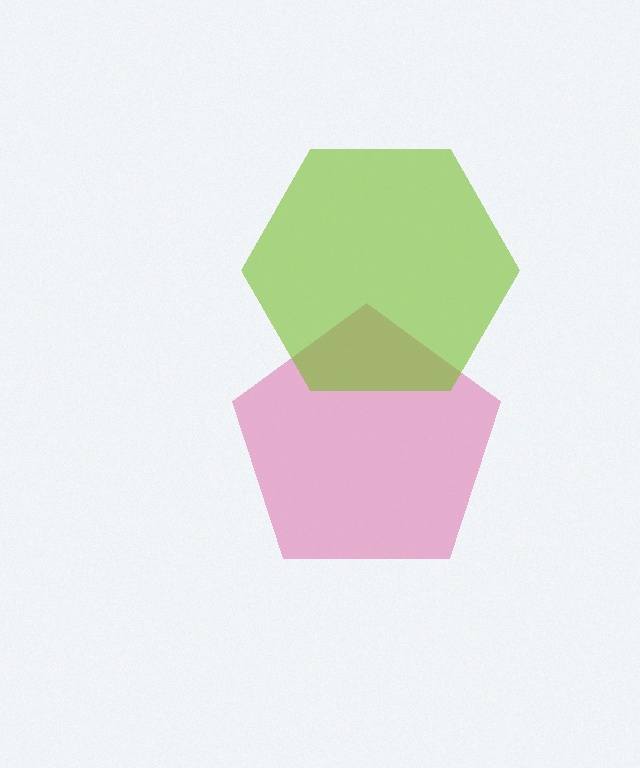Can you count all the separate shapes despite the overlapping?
Yes, there are 2 separate shapes.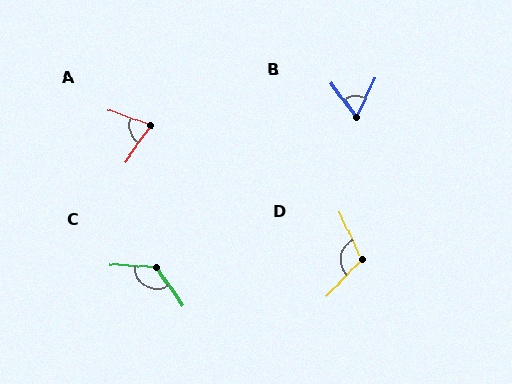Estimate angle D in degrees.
Approximately 112 degrees.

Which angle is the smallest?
B, at approximately 61 degrees.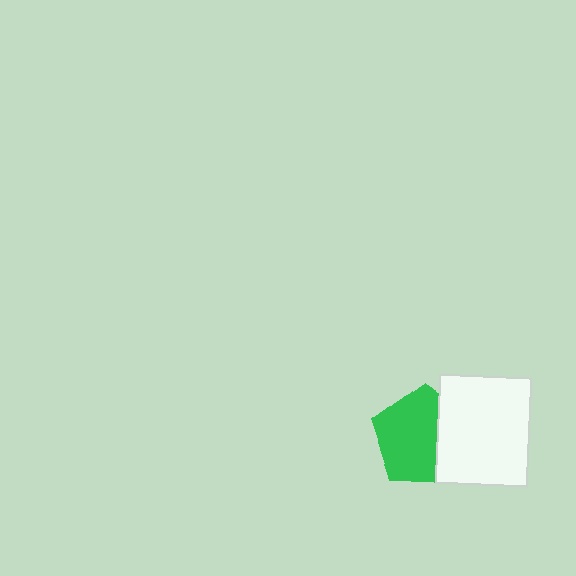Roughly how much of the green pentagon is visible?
Most of it is visible (roughly 68%).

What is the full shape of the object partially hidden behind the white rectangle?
The partially hidden object is a green pentagon.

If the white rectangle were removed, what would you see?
You would see the complete green pentagon.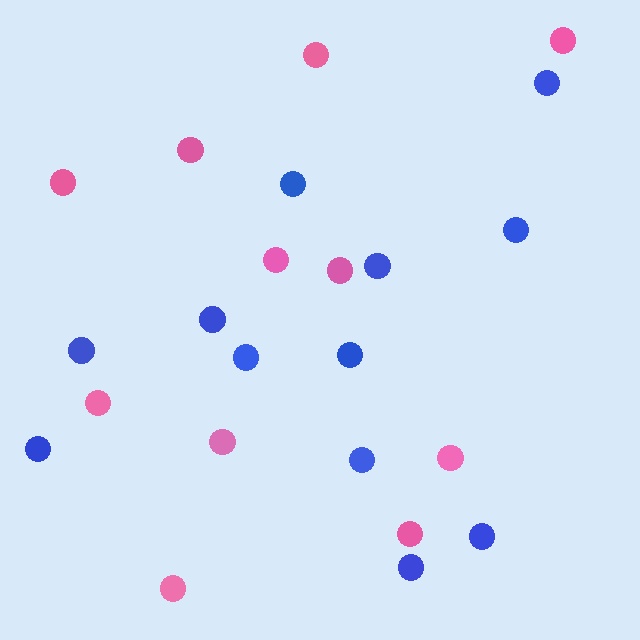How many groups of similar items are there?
There are 2 groups: one group of pink circles (11) and one group of blue circles (12).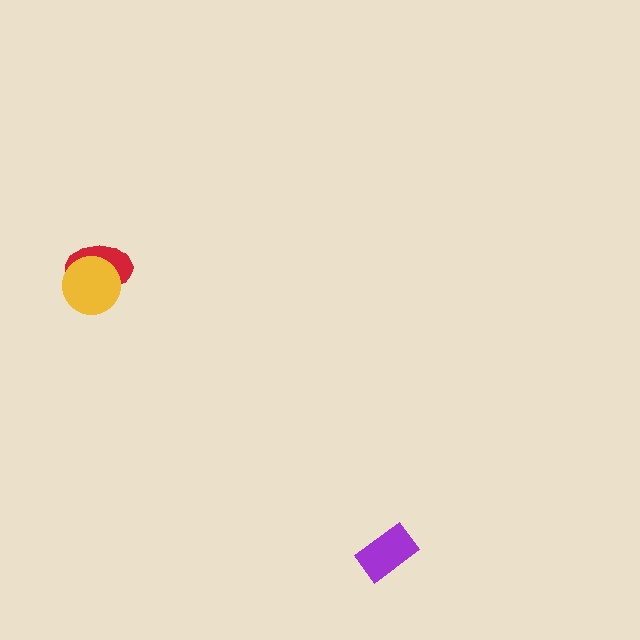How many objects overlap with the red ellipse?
1 object overlaps with the red ellipse.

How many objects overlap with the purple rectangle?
0 objects overlap with the purple rectangle.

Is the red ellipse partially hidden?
Yes, it is partially covered by another shape.